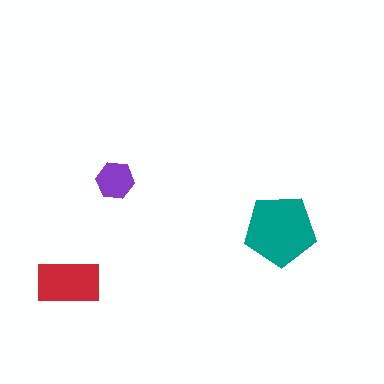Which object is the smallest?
The purple hexagon.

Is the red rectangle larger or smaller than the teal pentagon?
Smaller.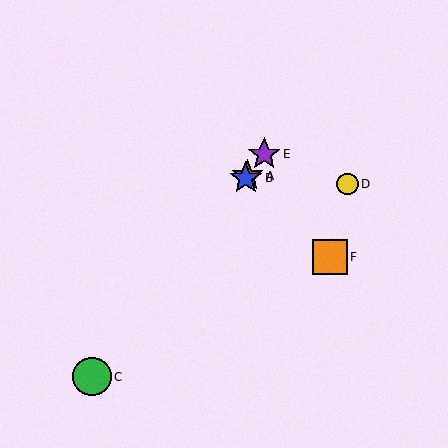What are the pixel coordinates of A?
Object A is at (247, 176).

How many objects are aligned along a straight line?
4 objects (A, B, C, E) are aligned along a straight line.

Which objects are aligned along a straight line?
Objects A, B, C, E are aligned along a straight line.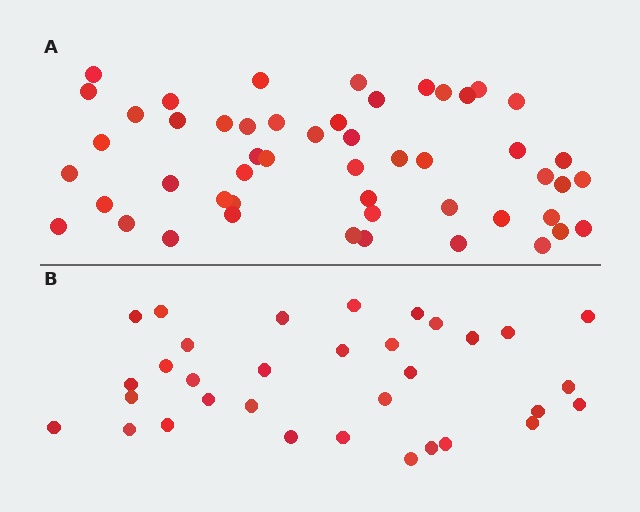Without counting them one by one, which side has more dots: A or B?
Region A (the top region) has more dots.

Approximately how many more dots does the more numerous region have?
Region A has approximately 20 more dots than region B.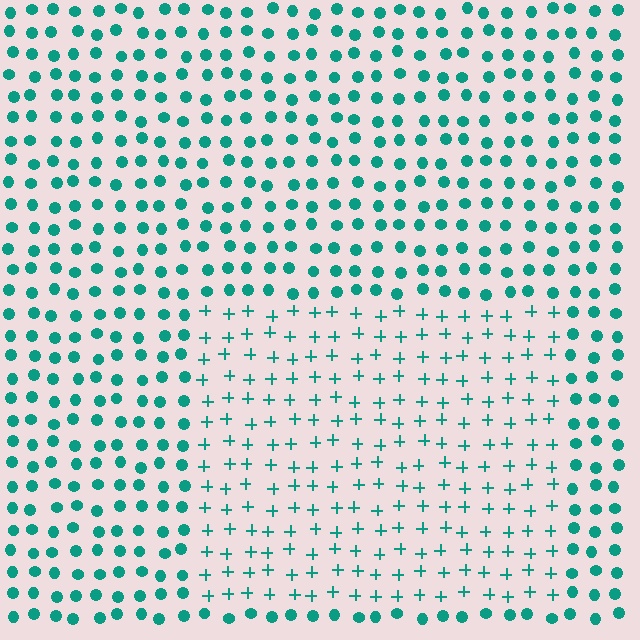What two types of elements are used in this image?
The image uses plus signs inside the rectangle region and circles outside it.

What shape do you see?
I see a rectangle.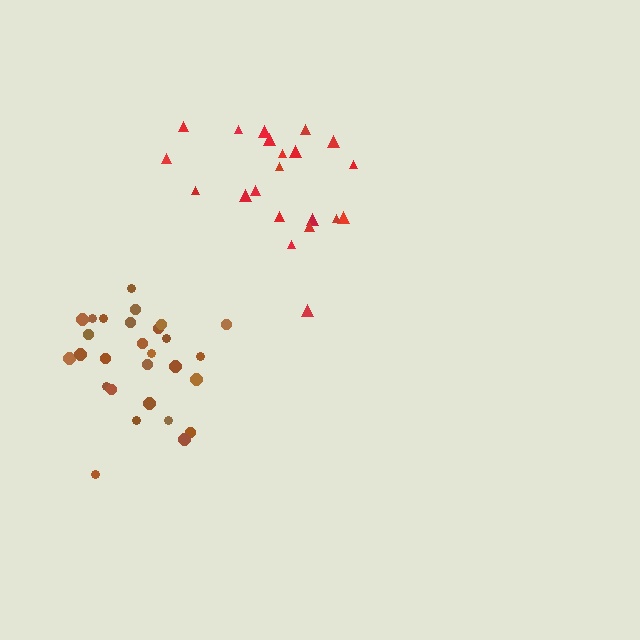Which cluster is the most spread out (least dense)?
Red.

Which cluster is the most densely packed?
Brown.